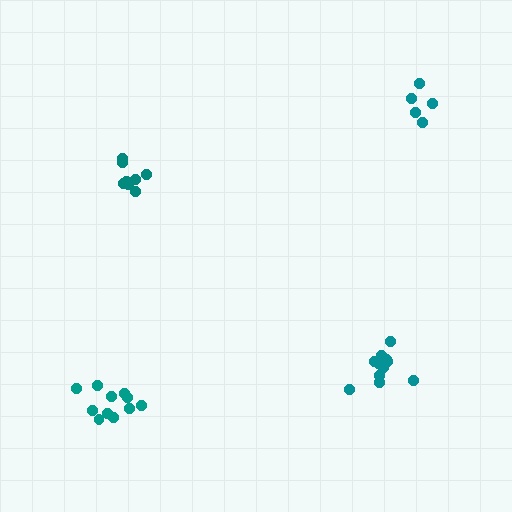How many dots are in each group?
Group 1: 11 dots, Group 2: 11 dots, Group 3: 5 dots, Group 4: 9 dots (36 total).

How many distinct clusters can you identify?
There are 4 distinct clusters.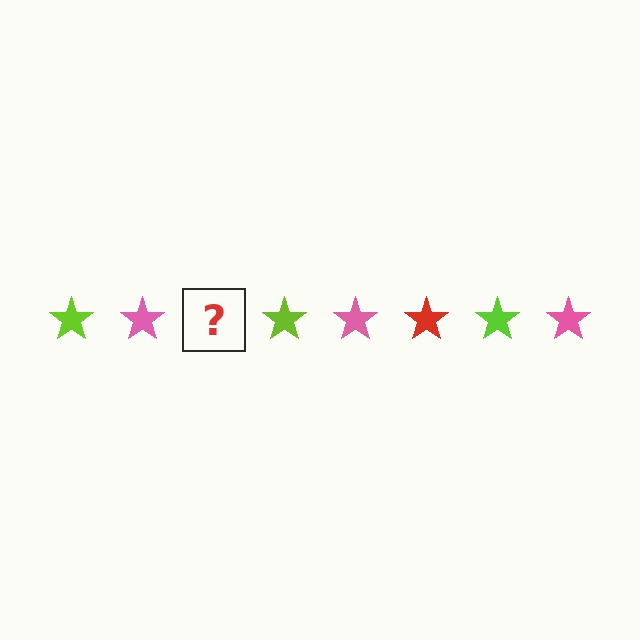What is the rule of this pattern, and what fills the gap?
The rule is that the pattern cycles through lime, pink, red stars. The gap should be filled with a red star.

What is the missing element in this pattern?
The missing element is a red star.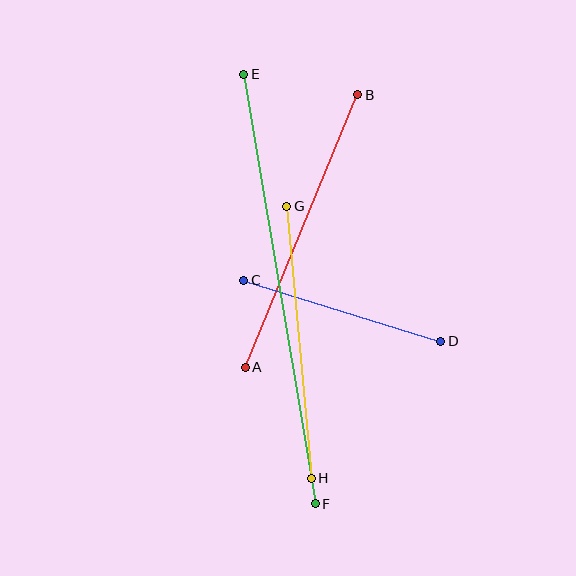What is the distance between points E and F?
The distance is approximately 435 pixels.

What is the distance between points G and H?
The distance is approximately 273 pixels.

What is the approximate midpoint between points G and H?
The midpoint is at approximately (299, 342) pixels.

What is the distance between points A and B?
The distance is approximately 295 pixels.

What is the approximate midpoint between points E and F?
The midpoint is at approximately (279, 289) pixels.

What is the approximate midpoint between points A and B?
The midpoint is at approximately (301, 231) pixels.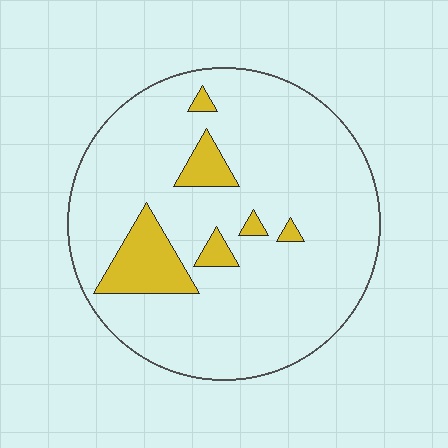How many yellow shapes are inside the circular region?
6.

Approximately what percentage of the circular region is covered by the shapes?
Approximately 10%.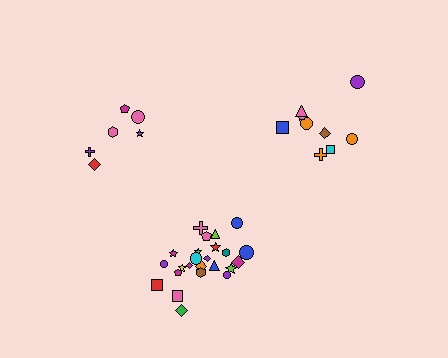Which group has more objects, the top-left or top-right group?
The top-right group.